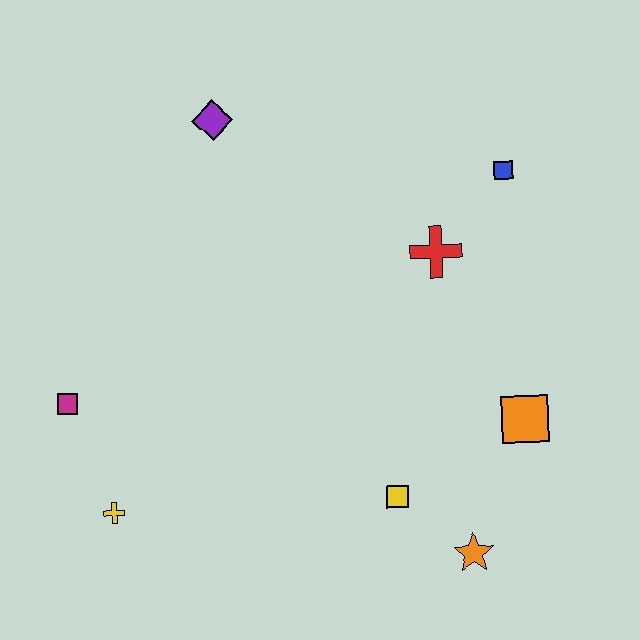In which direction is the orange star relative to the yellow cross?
The orange star is to the right of the yellow cross.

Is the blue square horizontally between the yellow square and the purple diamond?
No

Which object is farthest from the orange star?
The purple diamond is farthest from the orange star.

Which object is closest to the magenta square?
The yellow cross is closest to the magenta square.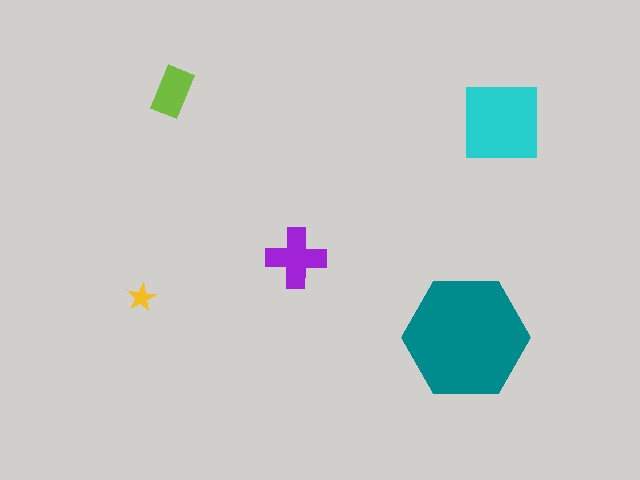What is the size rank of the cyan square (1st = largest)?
2nd.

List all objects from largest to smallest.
The teal hexagon, the cyan square, the purple cross, the lime rectangle, the yellow star.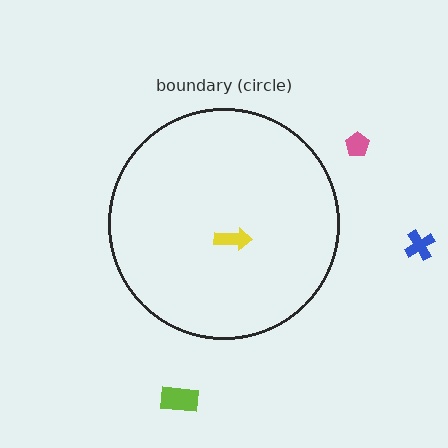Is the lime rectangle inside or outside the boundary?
Outside.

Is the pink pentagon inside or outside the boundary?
Outside.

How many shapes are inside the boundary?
1 inside, 3 outside.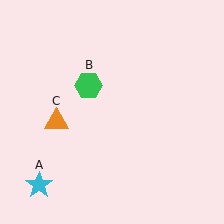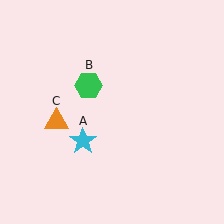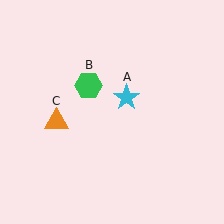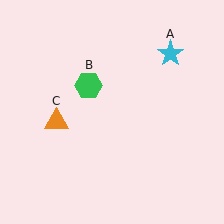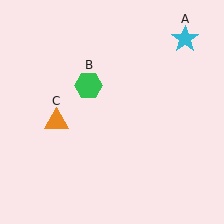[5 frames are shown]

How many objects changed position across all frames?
1 object changed position: cyan star (object A).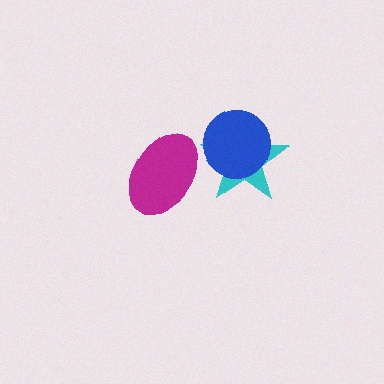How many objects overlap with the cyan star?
1 object overlaps with the cyan star.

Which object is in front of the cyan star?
The blue circle is in front of the cyan star.